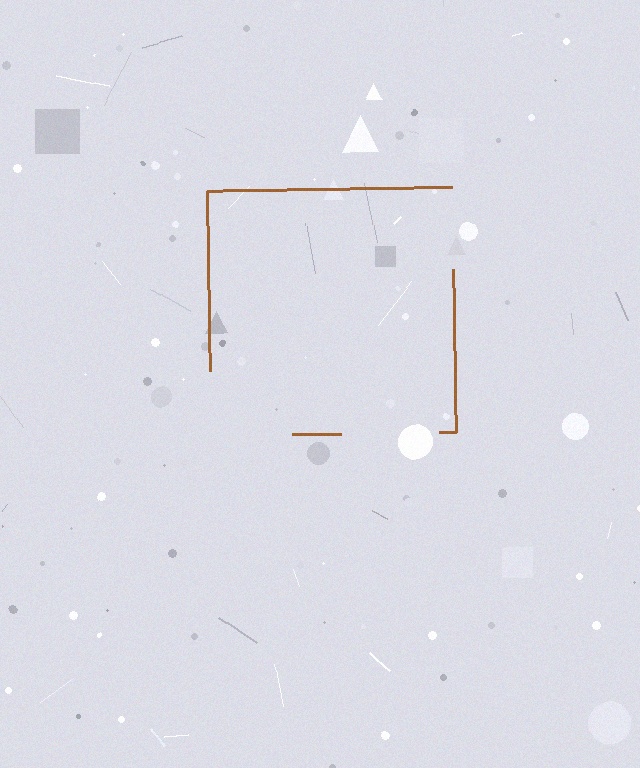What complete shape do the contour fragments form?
The contour fragments form a square.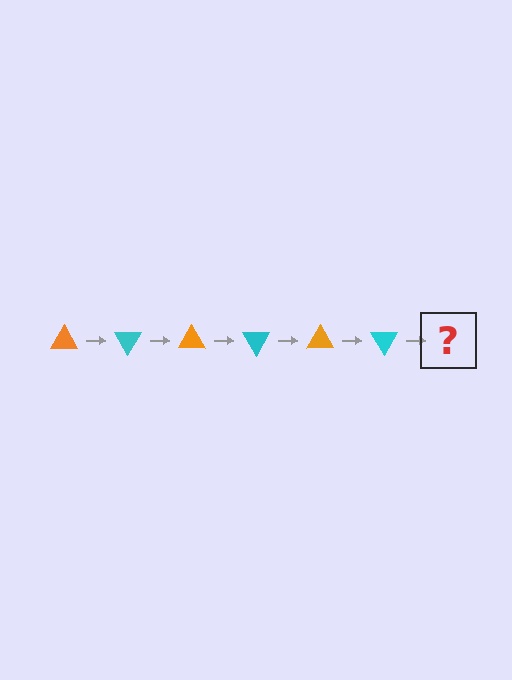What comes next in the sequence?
The next element should be an orange triangle, rotated 360 degrees from the start.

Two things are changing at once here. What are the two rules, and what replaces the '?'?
The two rules are that it rotates 60 degrees each step and the color cycles through orange and cyan. The '?' should be an orange triangle, rotated 360 degrees from the start.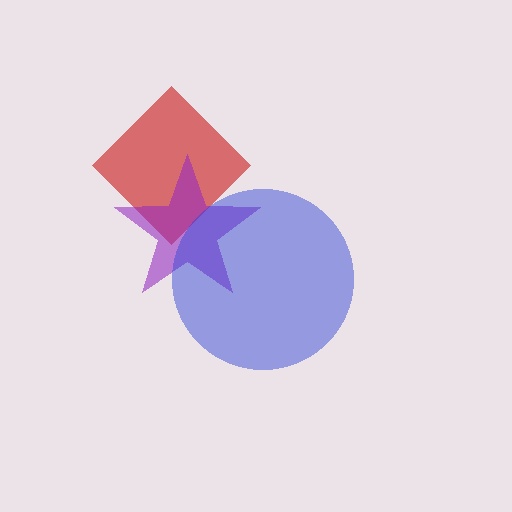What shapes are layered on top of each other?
The layered shapes are: a red diamond, a purple star, a blue circle.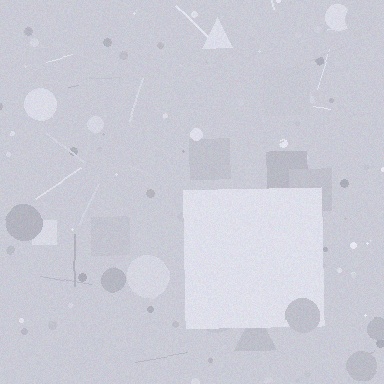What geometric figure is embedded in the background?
A square is embedded in the background.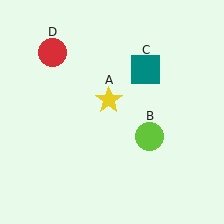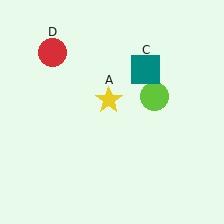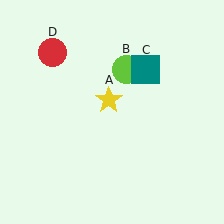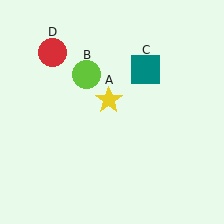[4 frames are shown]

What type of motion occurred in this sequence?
The lime circle (object B) rotated counterclockwise around the center of the scene.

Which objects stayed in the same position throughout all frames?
Yellow star (object A) and teal square (object C) and red circle (object D) remained stationary.